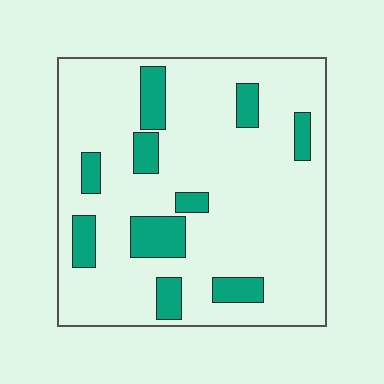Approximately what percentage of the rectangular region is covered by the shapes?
Approximately 15%.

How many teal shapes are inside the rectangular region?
10.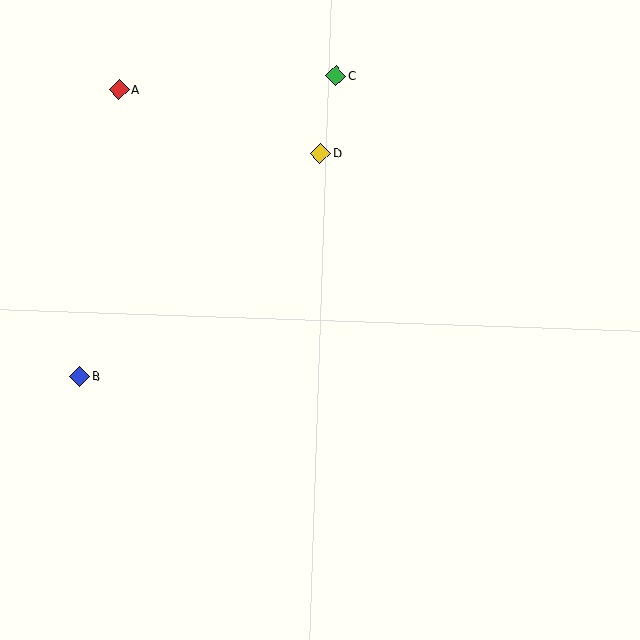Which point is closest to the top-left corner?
Point A is closest to the top-left corner.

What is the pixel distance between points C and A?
The distance between C and A is 218 pixels.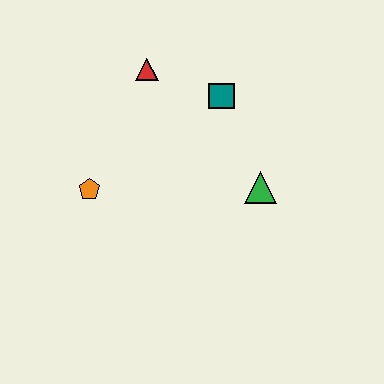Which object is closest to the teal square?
The red triangle is closest to the teal square.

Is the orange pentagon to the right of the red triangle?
No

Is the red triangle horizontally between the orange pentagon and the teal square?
Yes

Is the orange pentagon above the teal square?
No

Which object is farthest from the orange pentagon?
The green triangle is farthest from the orange pentagon.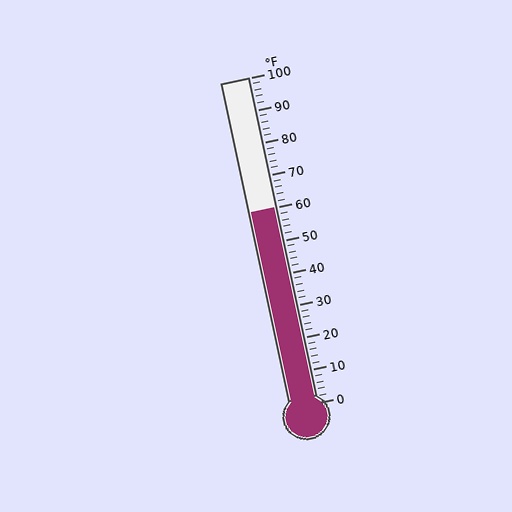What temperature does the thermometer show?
The thermometer shows approximately 60°F.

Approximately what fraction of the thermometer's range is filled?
The thermometer is filled to approximately 60% of its range.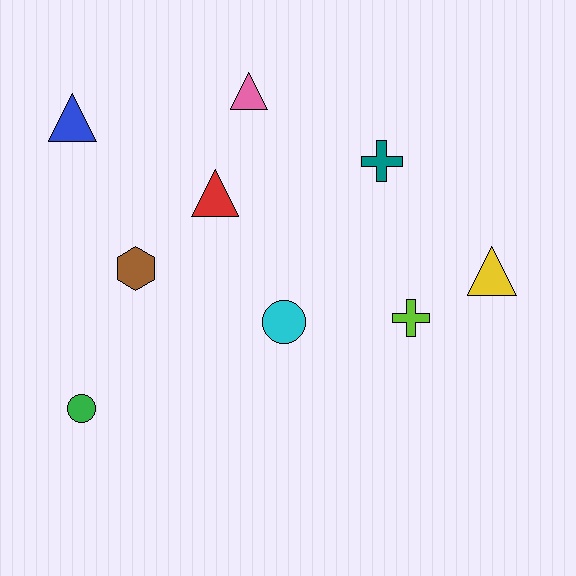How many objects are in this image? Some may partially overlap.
There are 9 objects.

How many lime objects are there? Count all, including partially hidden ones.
There is 1 lime object.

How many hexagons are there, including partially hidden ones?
There is 1 hexagon.